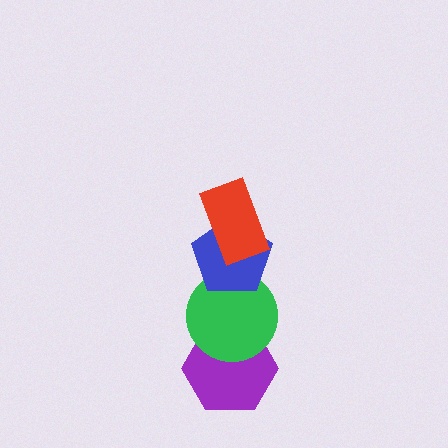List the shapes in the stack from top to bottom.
From top to bottom: the red rectangle, the blue pentagon, the green circle, the purple hexagon.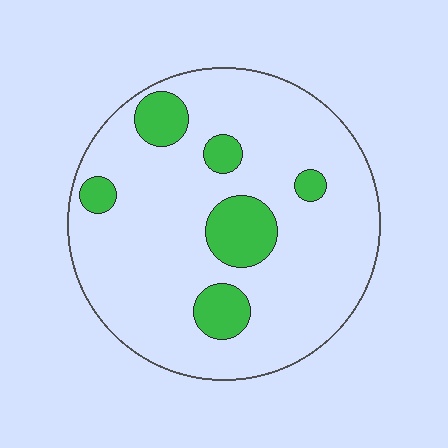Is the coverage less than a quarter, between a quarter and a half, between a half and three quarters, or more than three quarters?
Less than a quarter.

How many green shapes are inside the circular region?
6.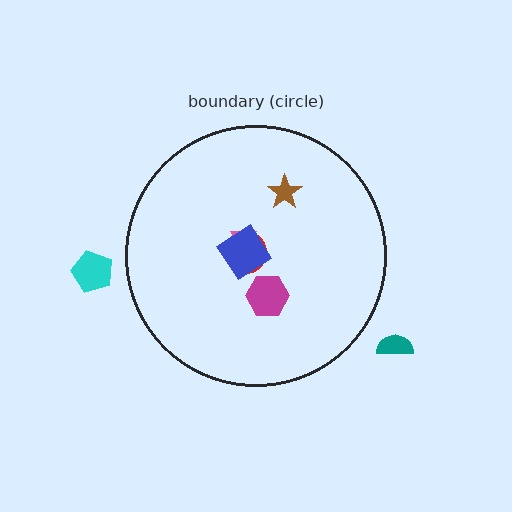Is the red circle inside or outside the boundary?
Inside.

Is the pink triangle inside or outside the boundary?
Inside.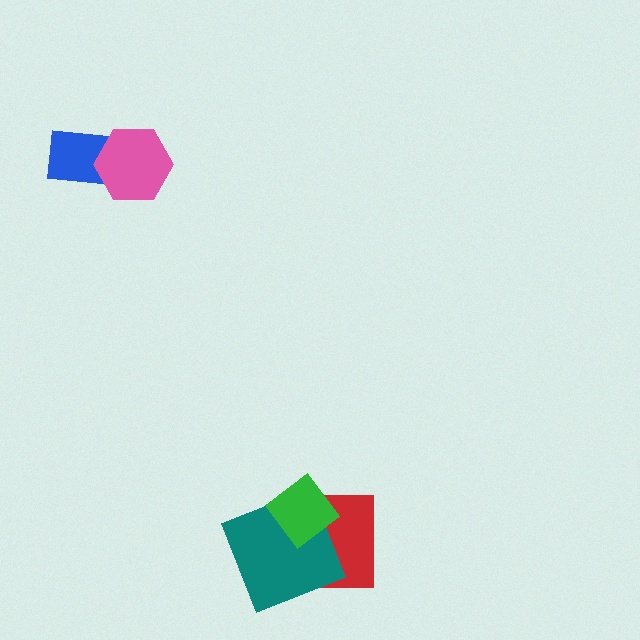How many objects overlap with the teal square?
2 objects overlap with the teal square.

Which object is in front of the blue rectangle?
The pink hexagon is in front of the blue rectangle.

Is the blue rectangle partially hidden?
Yes, it is partially covered by another shape.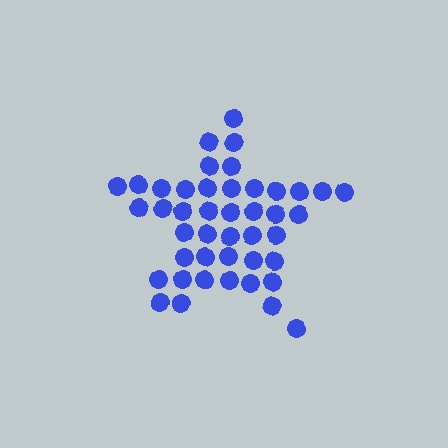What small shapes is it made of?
It is made of small circles.